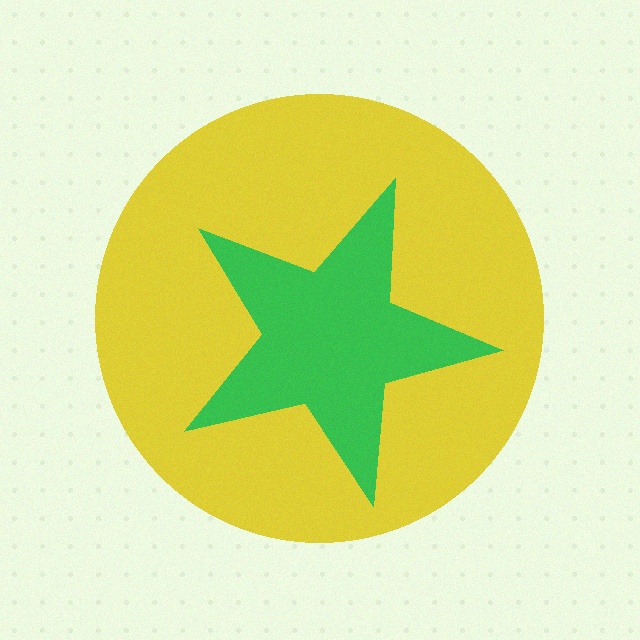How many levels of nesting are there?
2.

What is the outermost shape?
The yellow circle.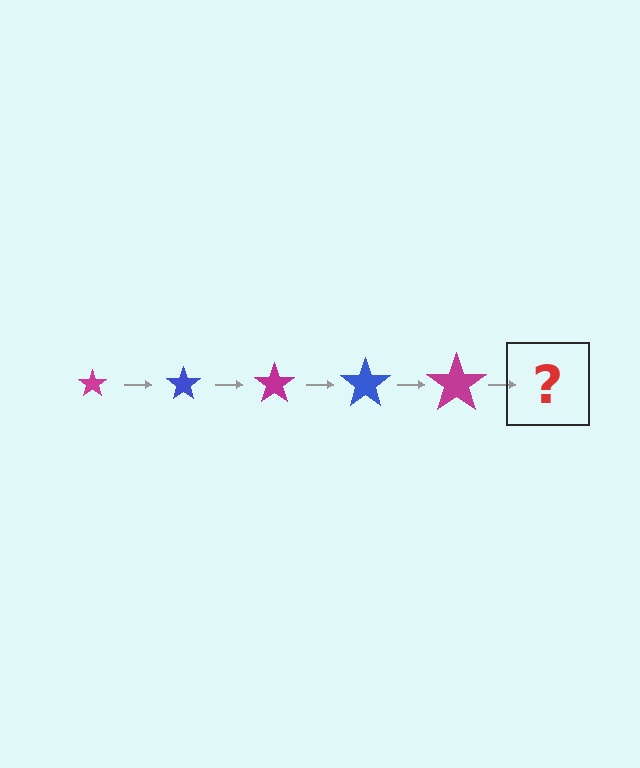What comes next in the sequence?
The next element should be a blue star, larger than the previous one.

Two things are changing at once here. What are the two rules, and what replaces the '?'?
The two rules are that the star grows larger each step and the color cycles through magenta and blue. The '?' should be a blue star, larger than the previous one.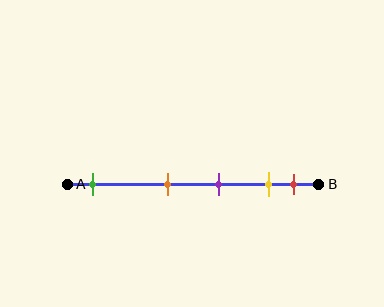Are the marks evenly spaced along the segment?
No, the marks are not evenly spaced.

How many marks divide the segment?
There are 5 marks dividing the segment.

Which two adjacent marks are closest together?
The yellow and red marks are the closest adjacent pair.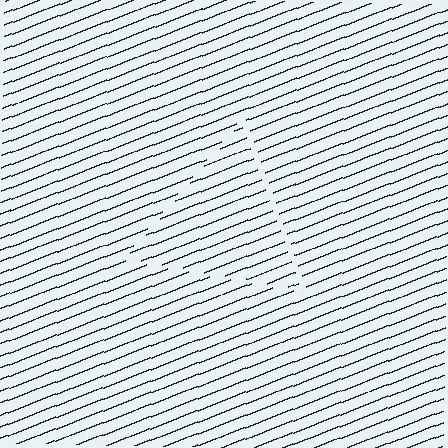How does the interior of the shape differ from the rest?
The interior of the shape contains the same grating, shifted by half a period — the contour is defined by the phase discontinuity where line-ends from the inner and outer gratings abut.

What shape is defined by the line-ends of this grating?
An illusory triangle. The interior of the shape contains the same grating, shifted by half a period — the contour is defined by the phase discontinuity where line-ends from the inner and outer gratings abut.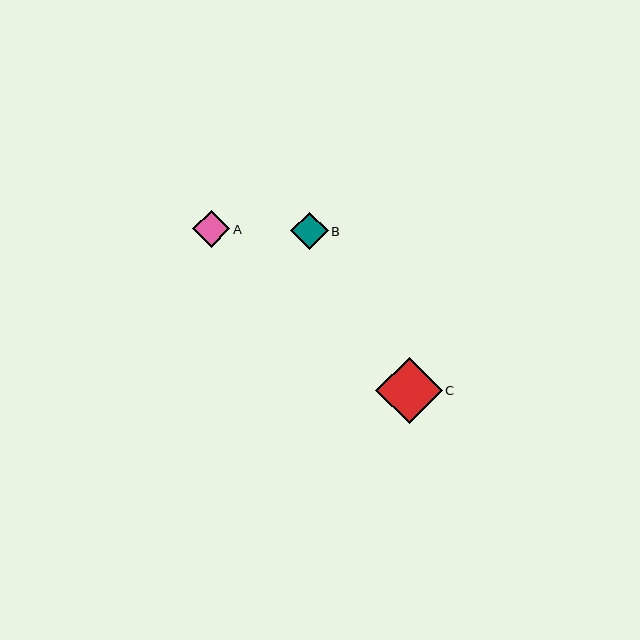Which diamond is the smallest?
Diamond A is the smallest with a size of approximately 37 pixels.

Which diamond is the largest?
Diamond C is the largest with a size of approximately 67 pixels.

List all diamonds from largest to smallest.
From largest to smallest: C, B, A.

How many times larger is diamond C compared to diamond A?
Diamond C is approximately 1.8 times the size of diamond A.